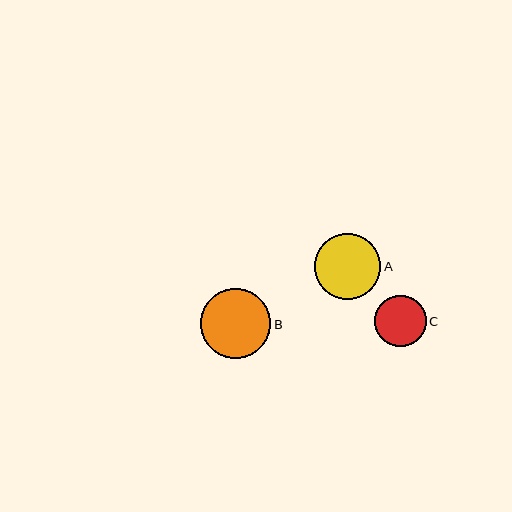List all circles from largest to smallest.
From largest to smallest: B, A, C.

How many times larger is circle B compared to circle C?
Circle B is approximately 1.4 times the size of circle C.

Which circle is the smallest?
Circle C is the smallest with a size of approximately 51 pixels.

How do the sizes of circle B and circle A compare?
Circle B and circle A are approximately the same size.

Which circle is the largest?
Circle B is the largest with a size of approximately 70 pixels.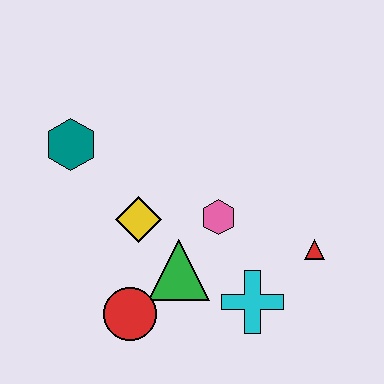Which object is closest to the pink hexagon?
The green triangle is closest to the pink hexagon.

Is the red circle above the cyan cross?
No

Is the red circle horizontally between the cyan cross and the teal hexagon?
Yes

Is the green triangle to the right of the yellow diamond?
Yes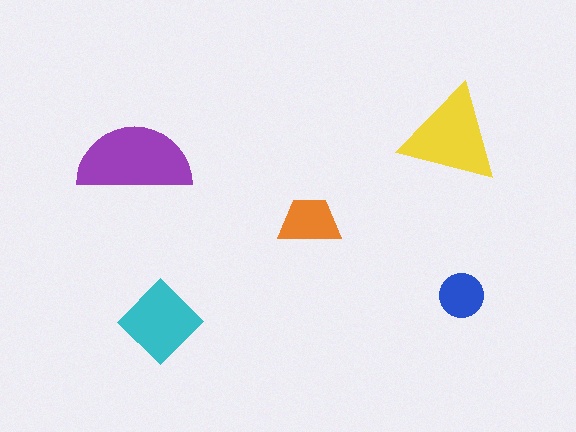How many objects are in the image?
There are 5 objects in the image.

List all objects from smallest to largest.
The blue circle, the orange trapezoid, the cyan diamond, the yellow triangle, the purple semicircle.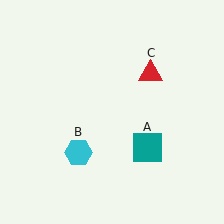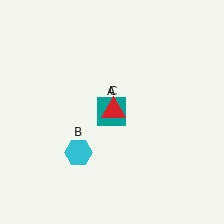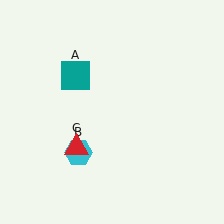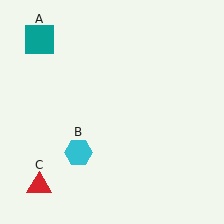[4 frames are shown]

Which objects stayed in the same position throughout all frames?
Cyan hexagon (object B) remained stationary.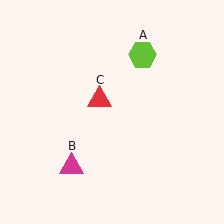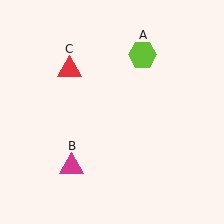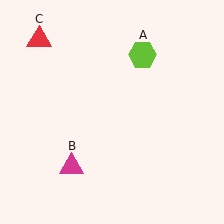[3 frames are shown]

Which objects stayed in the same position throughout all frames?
Lime hexagon (object A) and magenta triangle (object B) remained stationary.